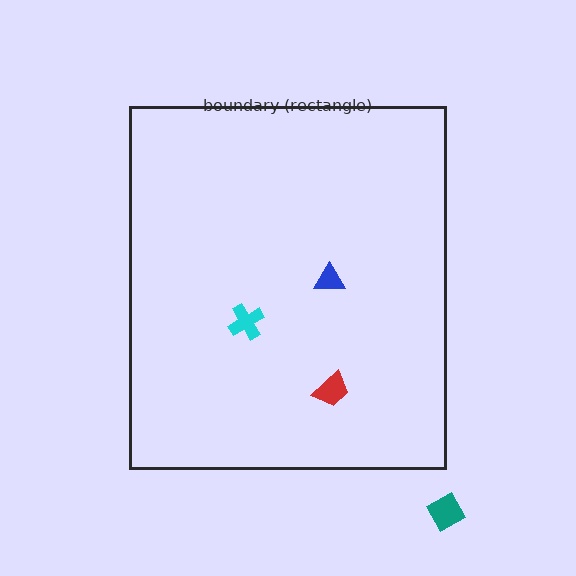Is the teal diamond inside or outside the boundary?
Outside.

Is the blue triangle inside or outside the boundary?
Inside.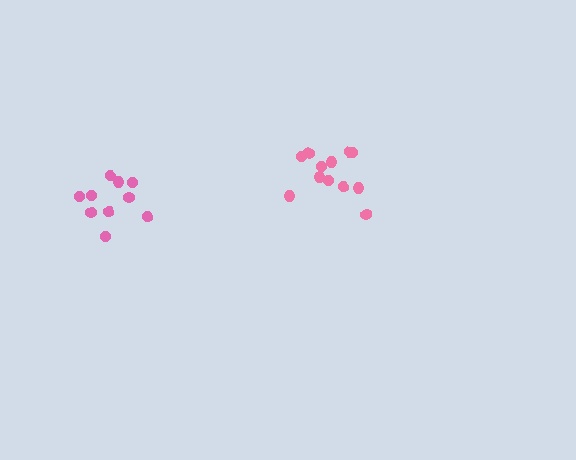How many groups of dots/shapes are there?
There are 2 groups.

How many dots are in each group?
Group 1: 12 dots, Group 2: 10 dots (22 total).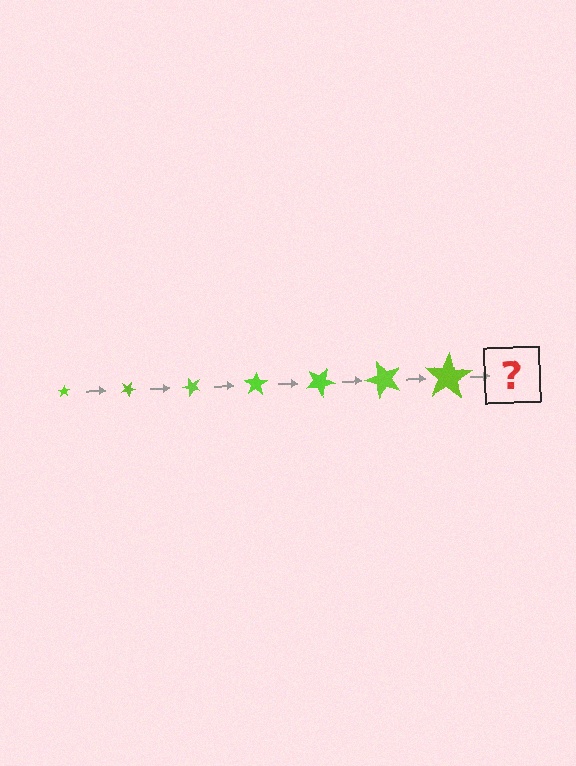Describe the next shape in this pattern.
It should be a star, larger than the previous one and rotated 175 degrees from the start.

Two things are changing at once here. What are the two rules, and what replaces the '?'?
The two rules are that the star grows larger each step and it rotates 25 degrees each step. The '?' should be a star, larger than the previous one and rotated 175 degrees from the start.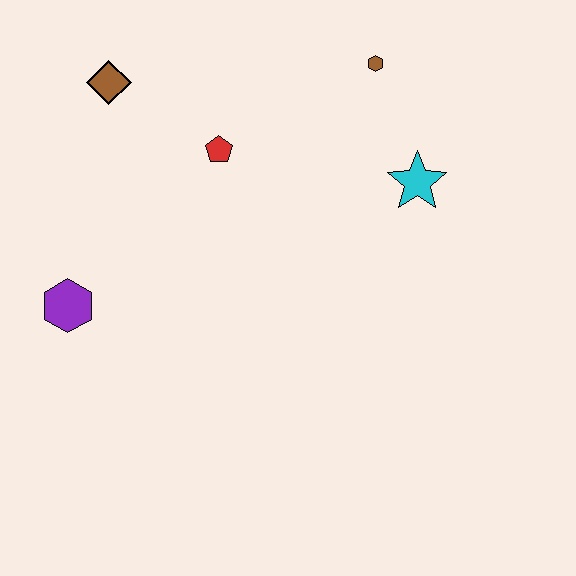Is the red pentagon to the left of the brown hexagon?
Yes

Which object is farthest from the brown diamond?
The cyan star is farthest from the brown diamond.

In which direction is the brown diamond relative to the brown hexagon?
The brown diamond is to the left of the brown hexagon.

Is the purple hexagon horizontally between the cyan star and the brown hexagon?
No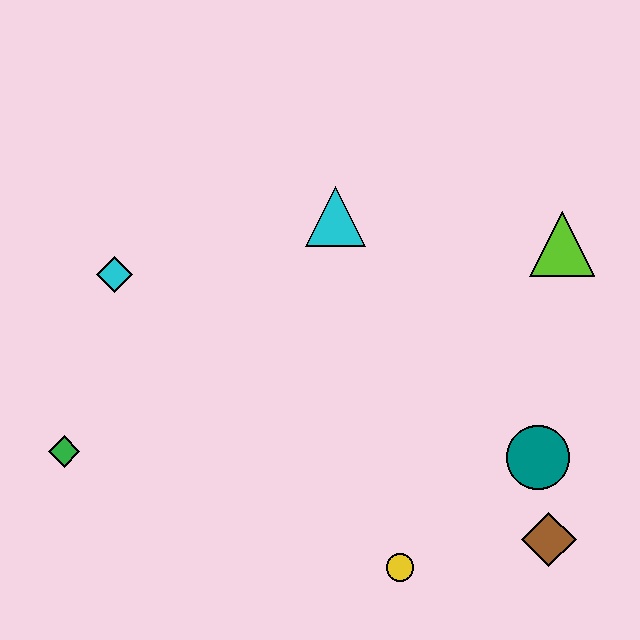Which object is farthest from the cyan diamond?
The brown diamond is farthest from the cyan diamond.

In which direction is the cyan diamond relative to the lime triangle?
The cyan diamond is to the left of the lime triangle.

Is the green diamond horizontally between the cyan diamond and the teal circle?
No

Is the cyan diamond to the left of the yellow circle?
Yes